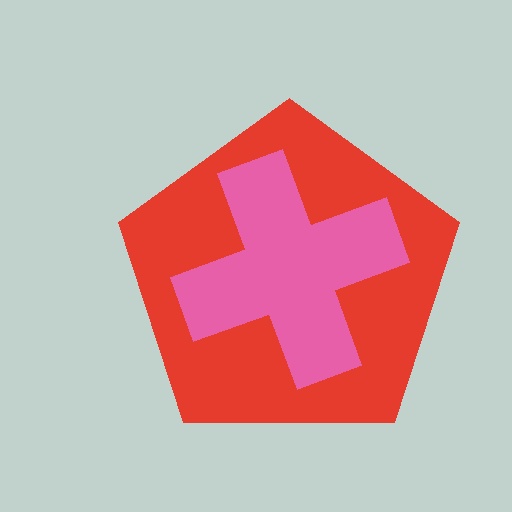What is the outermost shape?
The red pentagon.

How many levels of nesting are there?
2.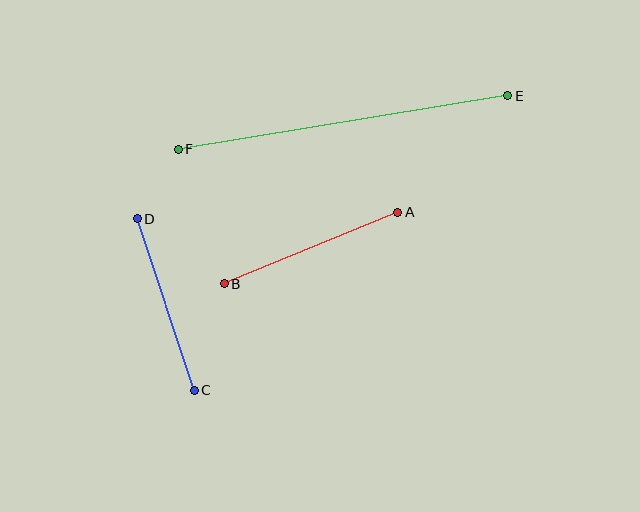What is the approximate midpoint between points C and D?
The midpoint is at approximately (166, 305) pixels.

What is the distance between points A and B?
The distance is approximately 188 pixels.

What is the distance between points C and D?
The distance is approximately 181 pixels.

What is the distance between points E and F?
The distance is approximately 334 pixels.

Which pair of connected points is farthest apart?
Points E and F are farthest apart.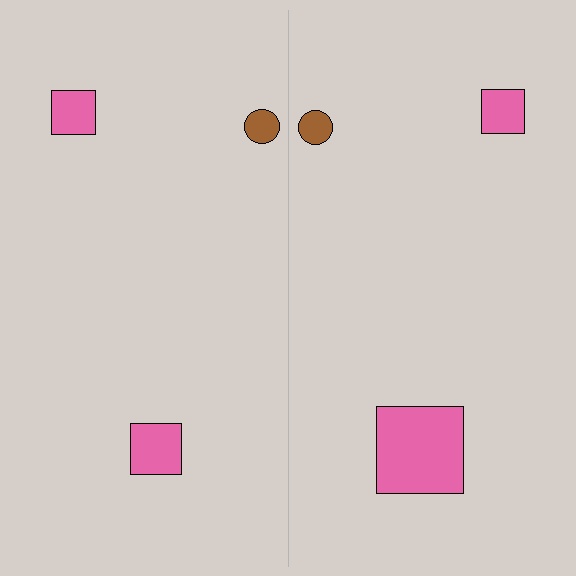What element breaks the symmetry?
The pink square on the right side has a different size than its mirror counterpart.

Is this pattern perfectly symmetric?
No, the pattern is not perfectly symmetric. The pink square on the right side has a different size than its mirror counterpart.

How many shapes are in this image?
There are 6 shapes in this image.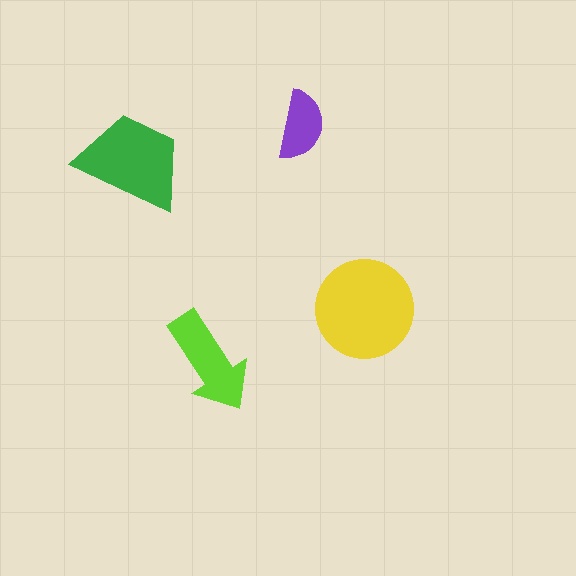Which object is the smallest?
The purple semicircle.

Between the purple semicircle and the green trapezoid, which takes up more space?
The green trapezoid.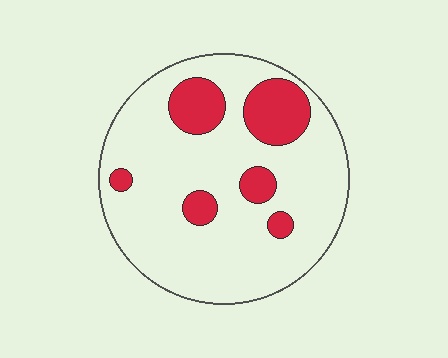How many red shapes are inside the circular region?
6.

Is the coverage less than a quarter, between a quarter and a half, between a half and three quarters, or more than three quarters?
Less than a quarter.